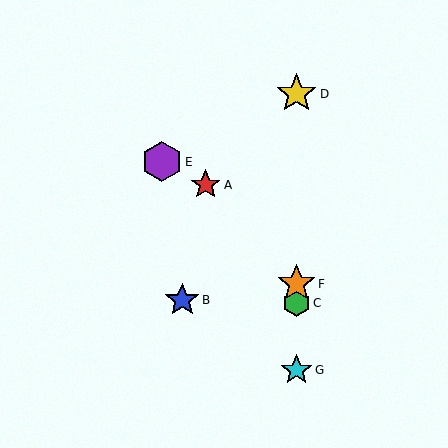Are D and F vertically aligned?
Yes, both are at x≈297.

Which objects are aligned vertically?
Objects C, D, F, G are aligned vertically.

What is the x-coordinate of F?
Object F is at x≈297.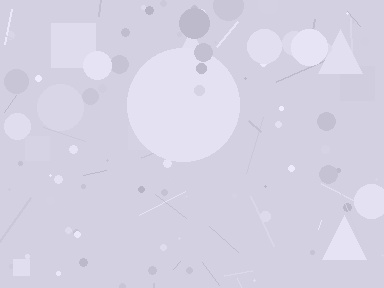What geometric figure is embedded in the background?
A circle is embedded in the background.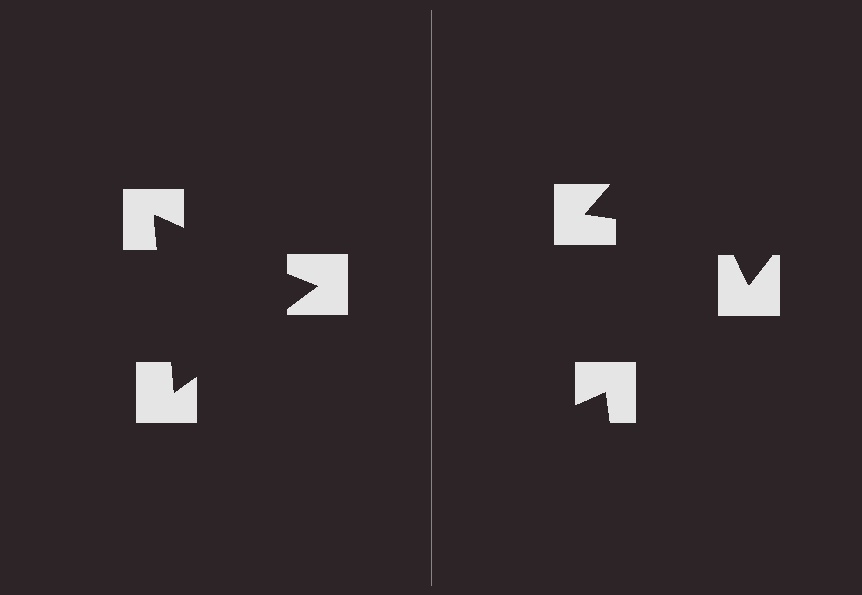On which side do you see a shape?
An illusory triangle appears on the left side. On the right side the wedge cuts are rotated, so no coherent shape forms.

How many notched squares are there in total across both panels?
6 — 3 on each side.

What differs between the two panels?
The notched squares are positioned identically on both sides; only the wedge orientations differ. On the left they align to a triangle; on the right they are misaligned.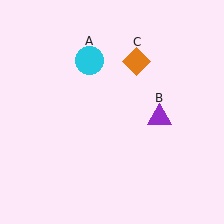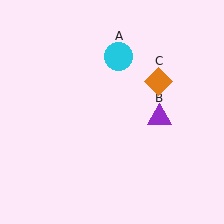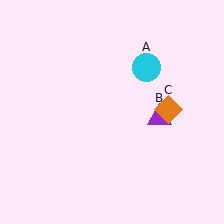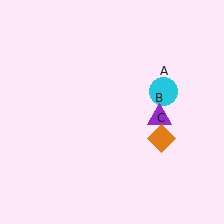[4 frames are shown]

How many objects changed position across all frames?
2 objects changed position: cyan circle (object A), orange diamond (object C).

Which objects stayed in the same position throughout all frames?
Purple triangle (object B) remained stationary.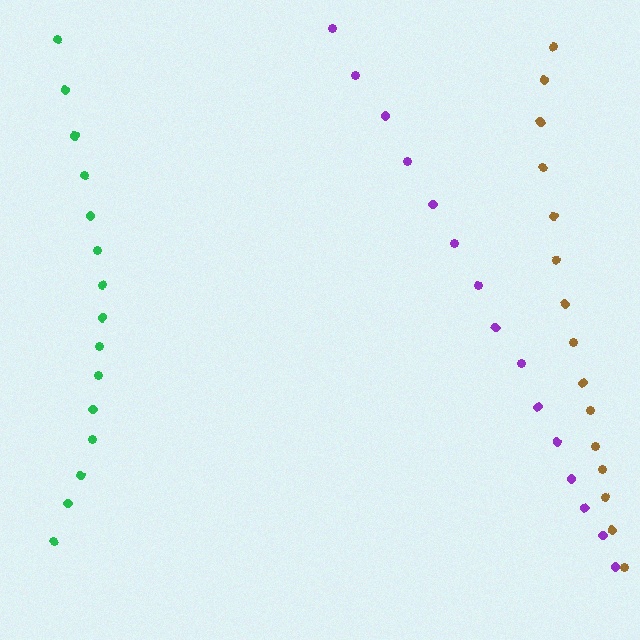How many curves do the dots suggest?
There are 3 distinct paths.